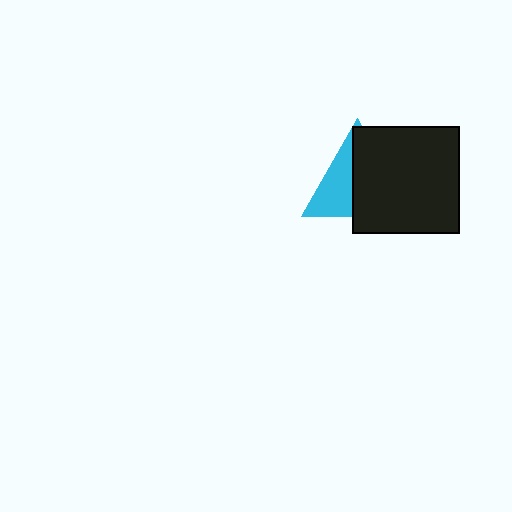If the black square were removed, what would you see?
You would see the complete cyan triangle.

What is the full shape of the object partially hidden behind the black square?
The partially hidden object is a cyan triangle.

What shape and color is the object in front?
The object in front is a black square.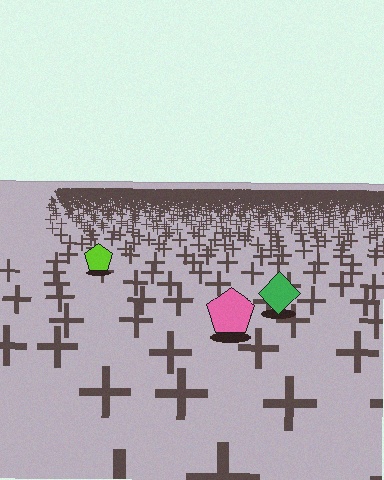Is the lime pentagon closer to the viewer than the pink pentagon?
No. The pink pentagon is closer — you can tell from the texture gradient: the ground texture is coarser near it.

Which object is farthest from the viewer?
The lime pentagon is farthest from the viewer. It appears smaller and the ground texture around it is denser.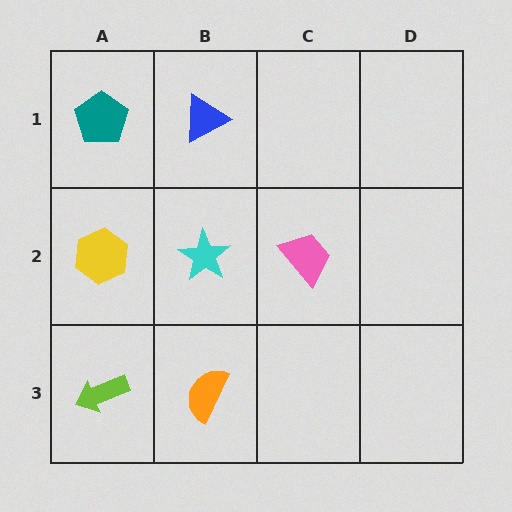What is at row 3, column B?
An orange semicircle.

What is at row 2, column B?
A cyan star.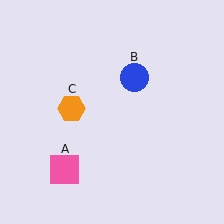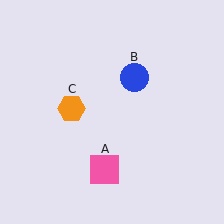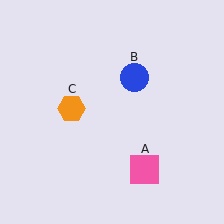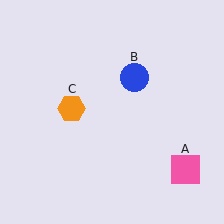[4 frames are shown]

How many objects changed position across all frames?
1 object changed position: pink square (object A).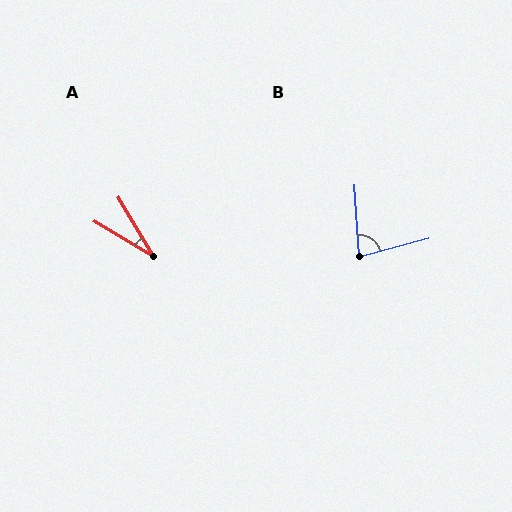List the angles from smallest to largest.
A (29°), B (79°).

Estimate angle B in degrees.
Approximately 79 degrees.